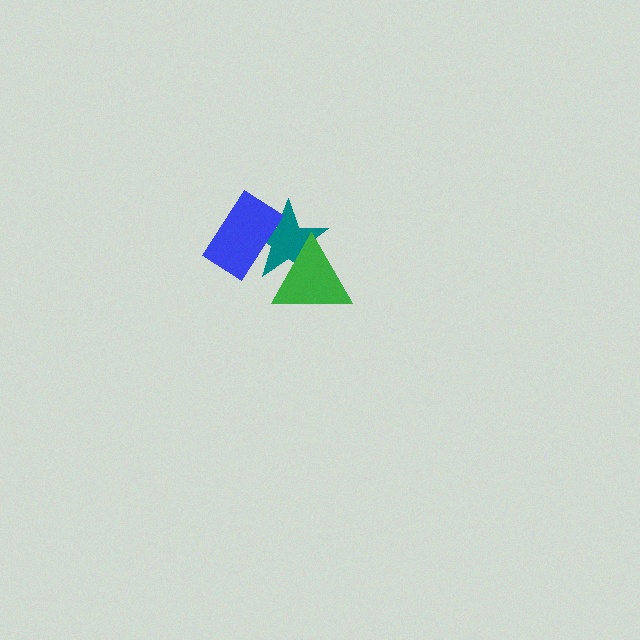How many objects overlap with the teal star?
2 objects overlap with the teal star.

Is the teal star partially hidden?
Yes, it is partially covered by another shape.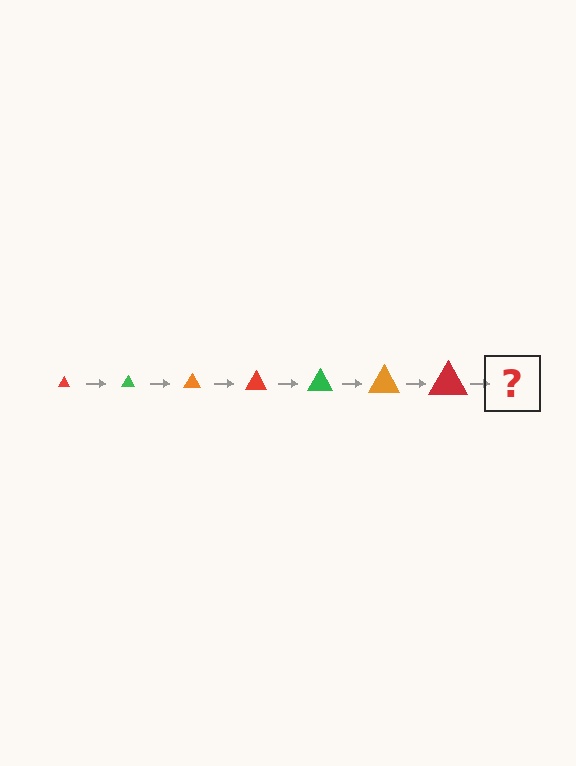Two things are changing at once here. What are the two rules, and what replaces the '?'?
The two rules are that the triangle grows larger each step and the color cycles through red, green, and orange. The '?' should be a green triangle, larger than the previous one.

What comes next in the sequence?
The next element should be a green triangle, larger than the previous one.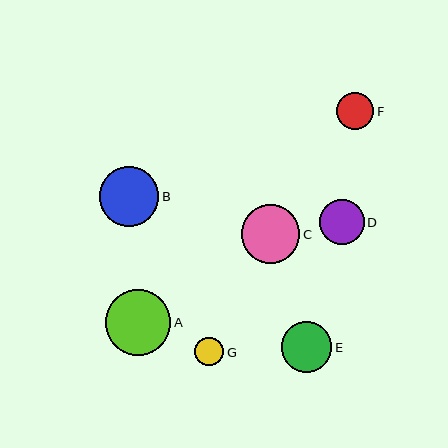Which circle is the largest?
Circle A is the largest with a size of approximately 66 pixels.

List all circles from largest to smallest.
From largest to smallest: A, B, C, E, D, F, G.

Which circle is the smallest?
Circle G is the smallest with a size of approximately 29 pixels.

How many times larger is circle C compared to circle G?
Circle C is approximately 2.0 times the size of circle G.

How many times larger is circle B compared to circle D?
Circle B is approximately 1.3 times the size of circle D.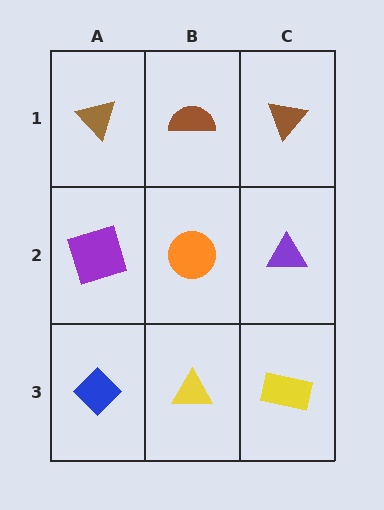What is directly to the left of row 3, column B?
A blue diamond.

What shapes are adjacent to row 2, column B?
A brown semicircle (row 1, column B), a yellow triangle (row 3, column B), a purple square (row 2, column A), a purple triangle (row 2, column C).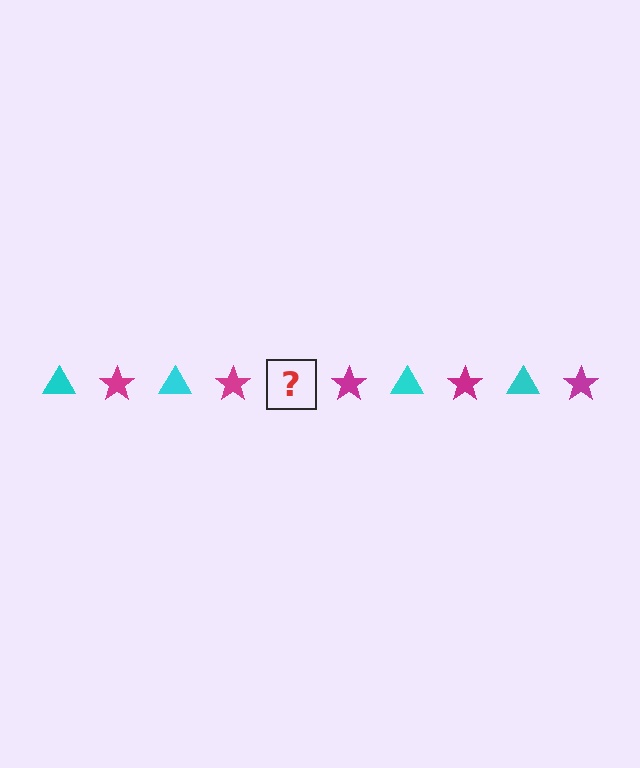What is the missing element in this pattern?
The missing element is a cyan triangle.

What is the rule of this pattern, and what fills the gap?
The rule is that the pattern alternates between cyan triangle and magenta star. The gap should be filled with a cyan triangle.